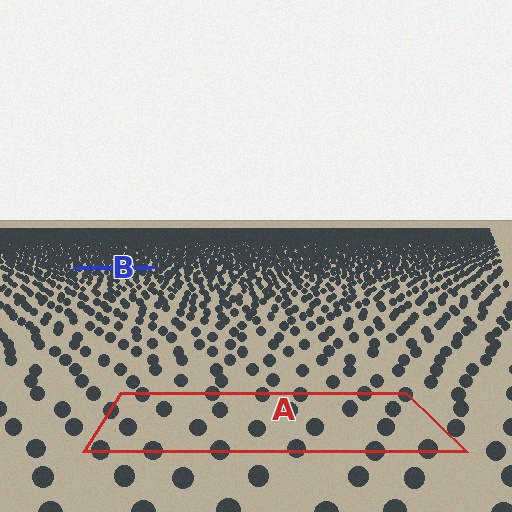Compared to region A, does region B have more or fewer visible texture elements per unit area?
Region B has more texture elements per unit area — they are packed more densely because it is farther away.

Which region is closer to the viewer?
Region A is closer. The texture elements there are larger and more spread out.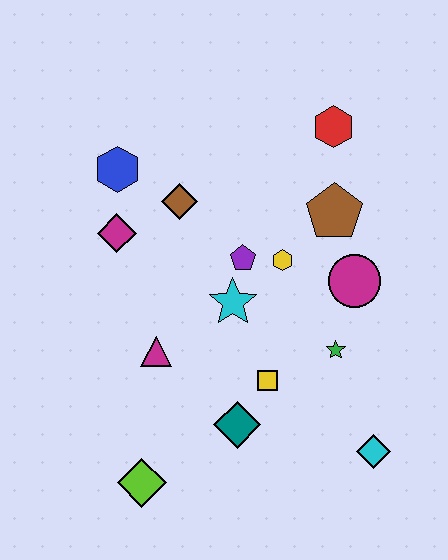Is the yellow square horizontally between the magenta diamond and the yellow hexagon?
Yes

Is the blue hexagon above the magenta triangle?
Yes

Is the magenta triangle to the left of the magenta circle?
Yes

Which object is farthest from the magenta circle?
The lime diamond is farthest from the magenta circle.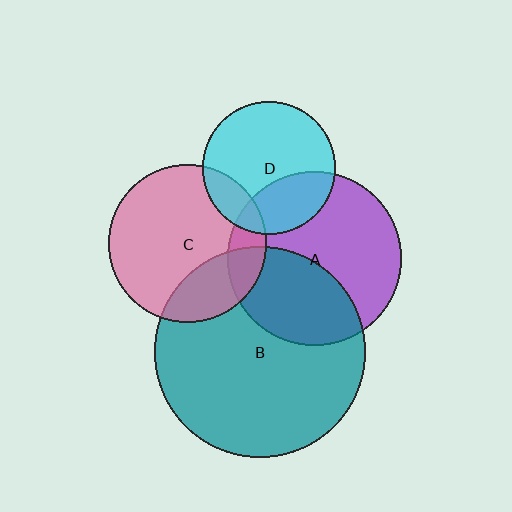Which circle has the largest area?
Circle B (teal).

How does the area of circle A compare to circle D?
Approximately 1.7 times.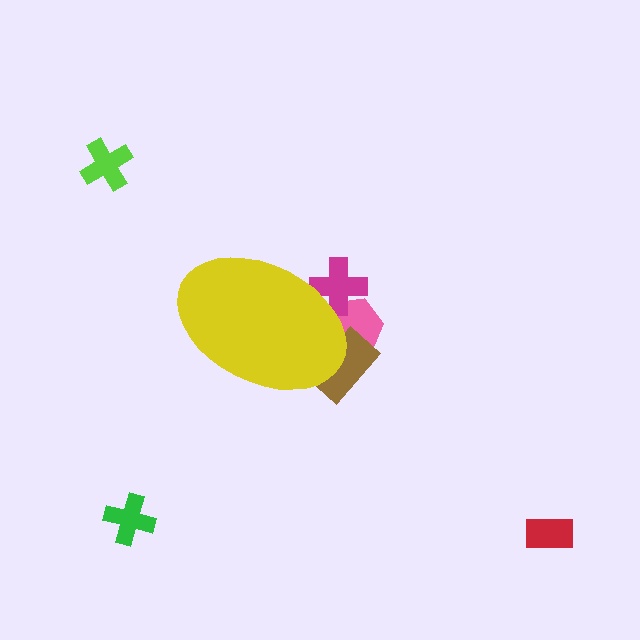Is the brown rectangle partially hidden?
Yes, the brown rectangle is partially hidden behind the yellow ellipse.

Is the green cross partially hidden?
No, the green cross is fully visible.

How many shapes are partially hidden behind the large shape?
3 shapes are partially hidden.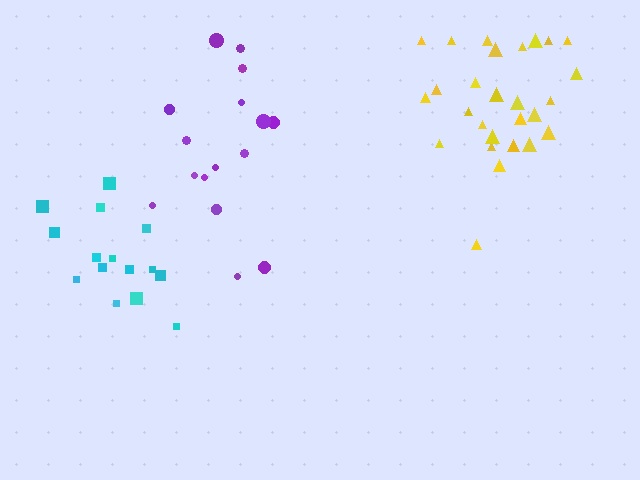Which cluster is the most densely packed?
Yellow.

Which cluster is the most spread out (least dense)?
Purple.